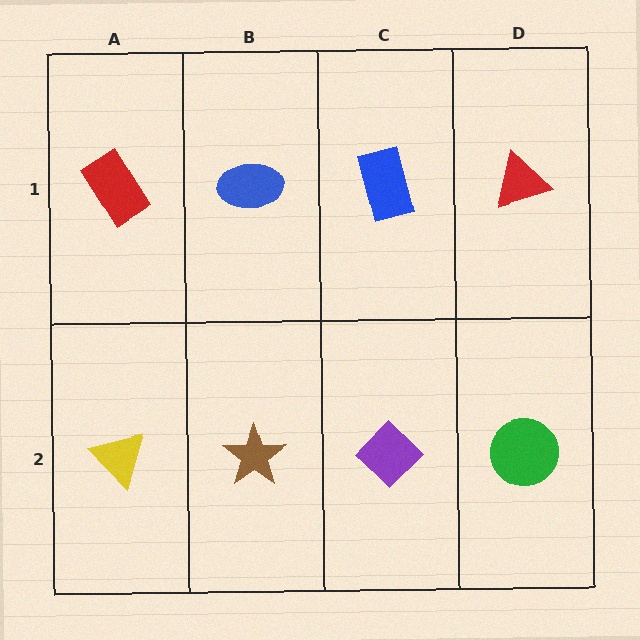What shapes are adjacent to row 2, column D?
A red triangle (row 1, column D), a purple diamond (row 2, column C).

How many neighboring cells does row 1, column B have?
3.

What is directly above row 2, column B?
A blue ellipse.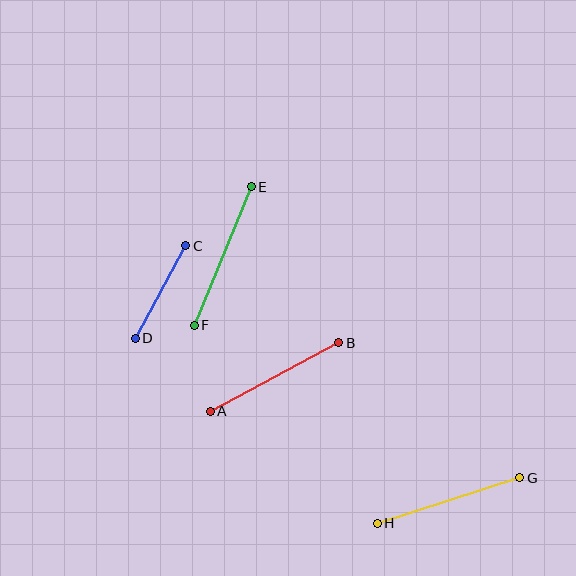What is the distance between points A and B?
The distance is approximately 146 pixels.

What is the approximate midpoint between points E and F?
The midpoint is at approximately (223, 256) pixels.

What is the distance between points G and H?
The distance is approximately 150 pixels.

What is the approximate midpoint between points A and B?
The midpoint is at approximately (275, 377) pixels.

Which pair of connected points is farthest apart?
Points E and F are farthest apart.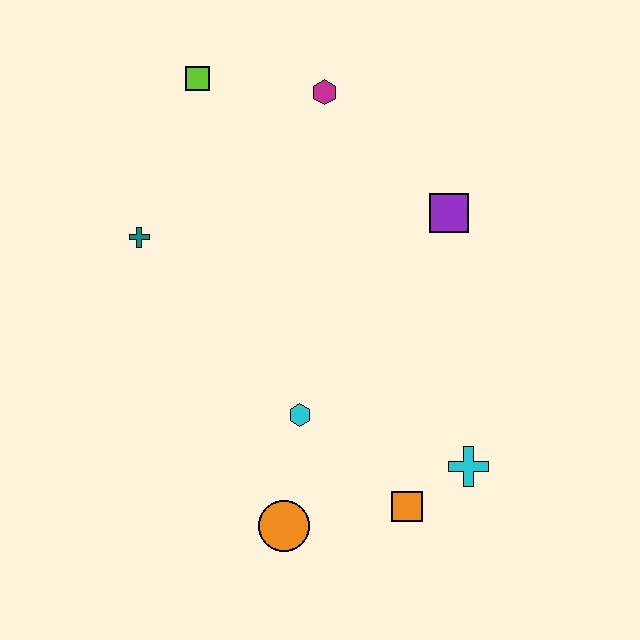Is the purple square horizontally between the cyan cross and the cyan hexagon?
Yes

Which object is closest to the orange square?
The cyan cross is closest to the orange square.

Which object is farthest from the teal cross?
The cyan cross is farthest from the teal cross.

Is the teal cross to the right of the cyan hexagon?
No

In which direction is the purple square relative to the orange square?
The purple square is above the orange square.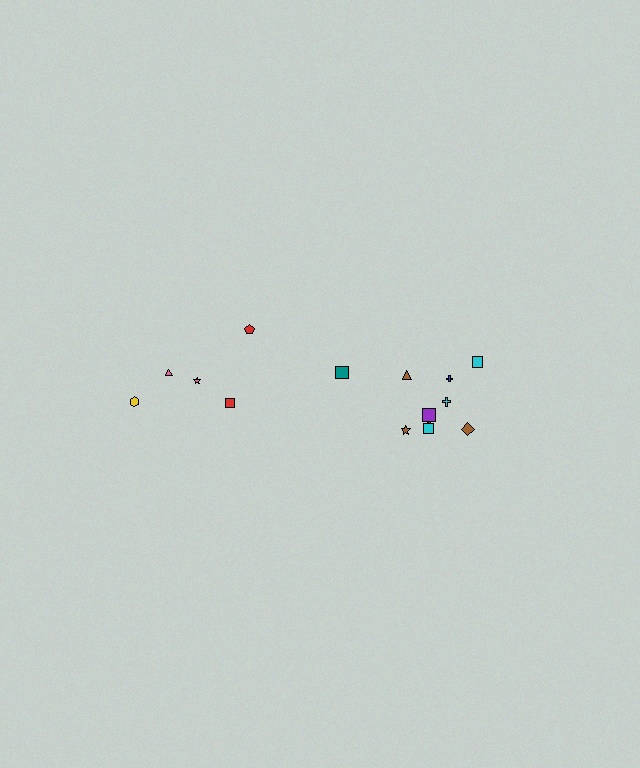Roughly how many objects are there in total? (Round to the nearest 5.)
Roughly 15 objects in total.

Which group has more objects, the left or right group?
The right group.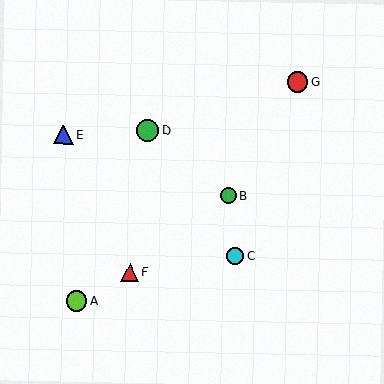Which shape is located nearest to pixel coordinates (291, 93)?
The red circle (labeled G) at (297, 82) is nearest to that location.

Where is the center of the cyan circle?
The center of the cyan circle is at (235, 256).